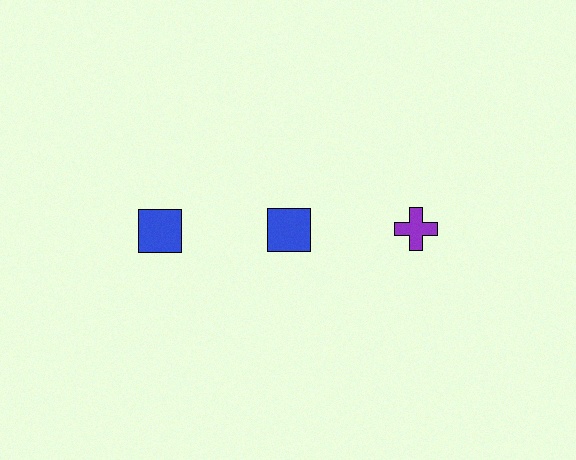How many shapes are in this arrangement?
There are 3 shapes arranged in a grid pattern.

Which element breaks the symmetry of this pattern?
The purple cross in the top row, center column breaks the symmetry. All other shapes are blue squares.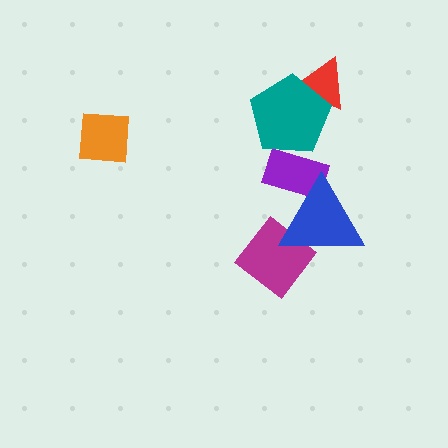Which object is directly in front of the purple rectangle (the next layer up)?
The blue triangle is directly in front of the purple rectangle.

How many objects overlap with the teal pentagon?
2 objects overlap with the teal pentagon.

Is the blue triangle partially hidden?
No, no other shape covers it.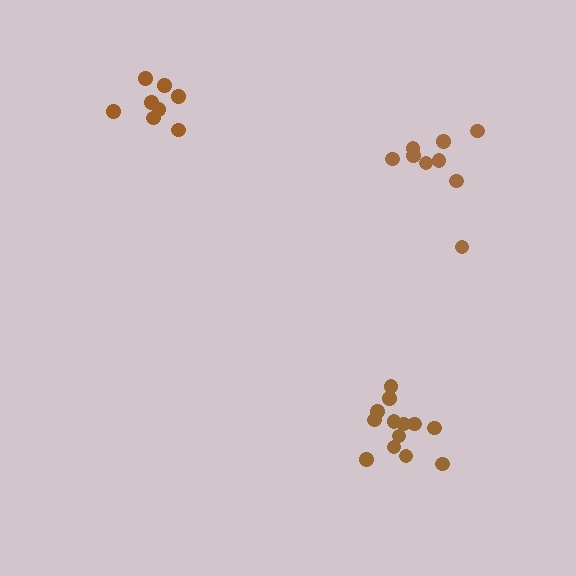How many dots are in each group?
Group 1: 8 dots, Group 2: 13 dots, Group 3: 9 dots (30 total).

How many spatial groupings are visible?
There are 3 spatial groupings.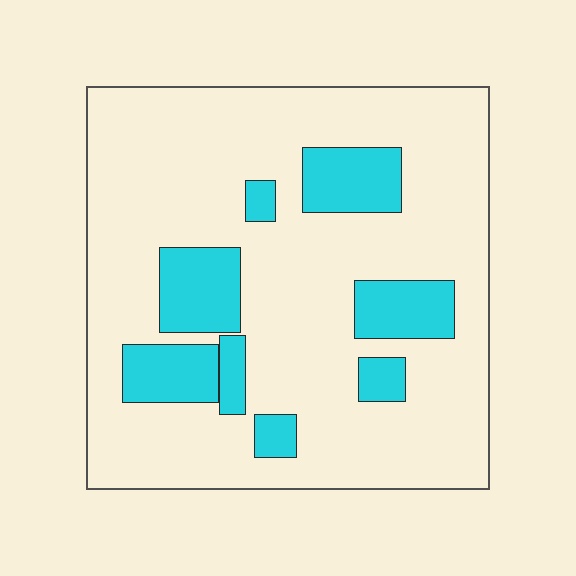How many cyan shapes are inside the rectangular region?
8.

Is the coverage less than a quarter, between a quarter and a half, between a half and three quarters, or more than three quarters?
Less than a quarter.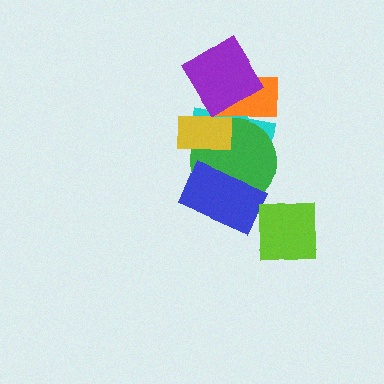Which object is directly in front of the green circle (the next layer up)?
The yellow rectangle is directly in front of the green circle.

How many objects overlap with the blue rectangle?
2 objects overlap with the blue rectangle.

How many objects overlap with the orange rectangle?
3 objects overlap with the orange rectangle.